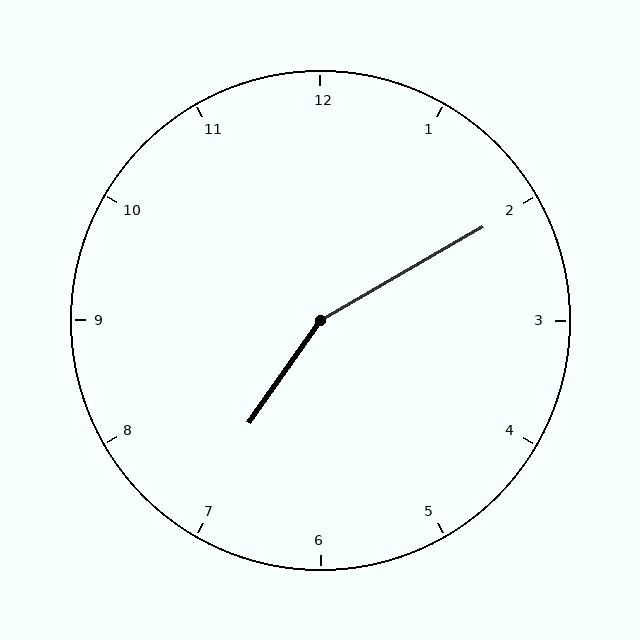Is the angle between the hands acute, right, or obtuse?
It is obtuse.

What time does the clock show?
7:10.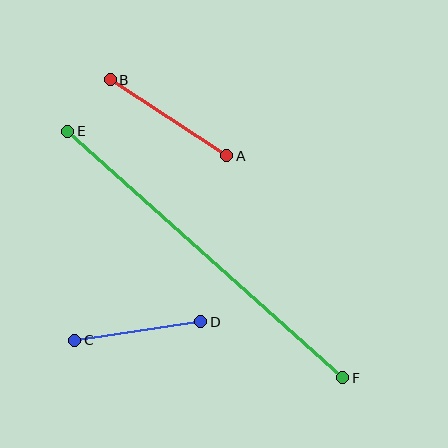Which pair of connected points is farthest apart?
Points E and F are farthest apart.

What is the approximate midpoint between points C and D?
The midpoint is at approximately (138, 331) pixels.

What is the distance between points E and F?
The distance is approximately 370 pixels.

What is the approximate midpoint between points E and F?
The midpoint is at approximately (205, 254) pixels.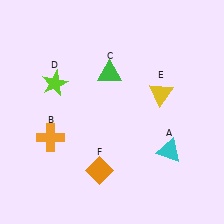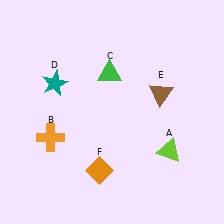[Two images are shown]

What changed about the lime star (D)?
In Image 1, D is lime. In Image 2, it changed to teal.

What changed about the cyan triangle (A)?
In Image 1, A is cyan. In Image 2, it changed to lime.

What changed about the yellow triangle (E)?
In Image 1, E is yellow. In Image 2, it changed to brown.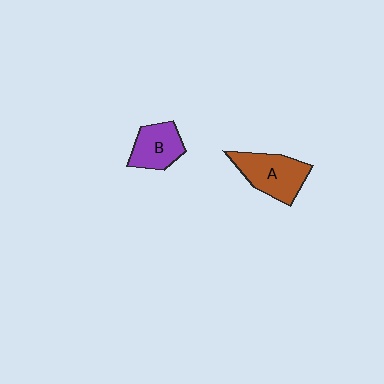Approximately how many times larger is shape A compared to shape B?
Approximately 1.3 times.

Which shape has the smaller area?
Shape B (purple).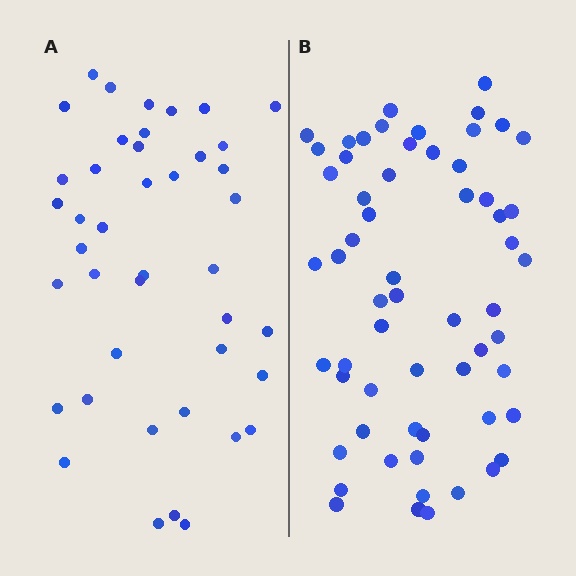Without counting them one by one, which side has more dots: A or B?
Region B (the right region) has more dots.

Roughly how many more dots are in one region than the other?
Region B has approximately 20 more dots than region A.